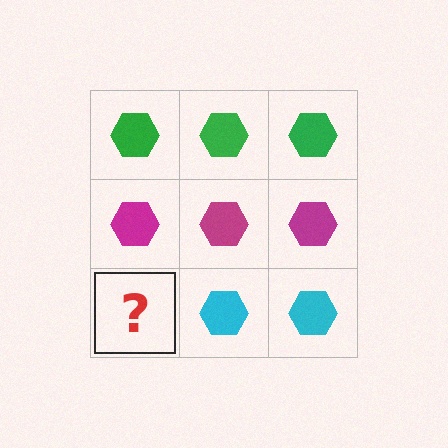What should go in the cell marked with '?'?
The missing cell should contain a cyan hexagon.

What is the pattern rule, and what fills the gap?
The rule is that each row has a consistent color. The gap should be filled with a cyan hexagon.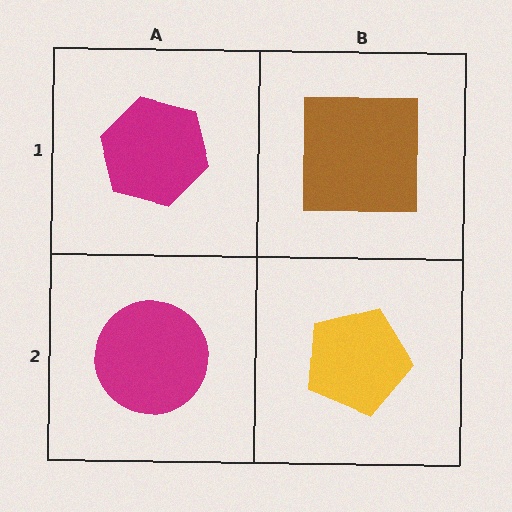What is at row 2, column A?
A magenta circle.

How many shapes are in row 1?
2 shapes.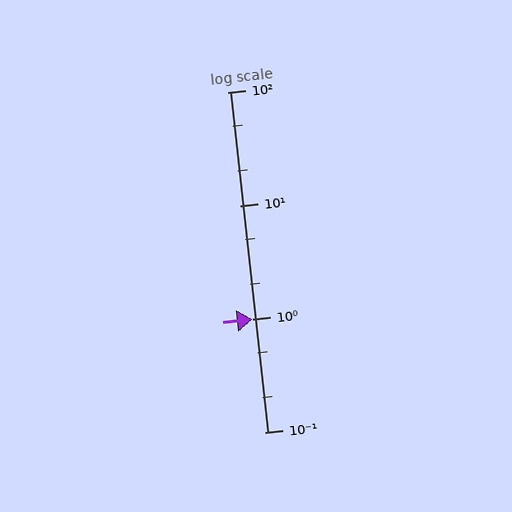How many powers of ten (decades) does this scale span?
The scale spans 3 decades, from 0.1 to 100.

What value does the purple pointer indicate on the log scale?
The pointer indicates approximately 0.99.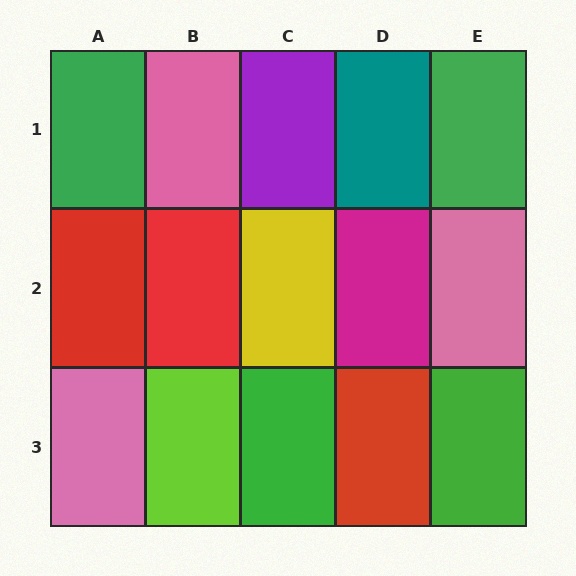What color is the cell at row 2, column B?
Red.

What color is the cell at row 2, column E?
Pink.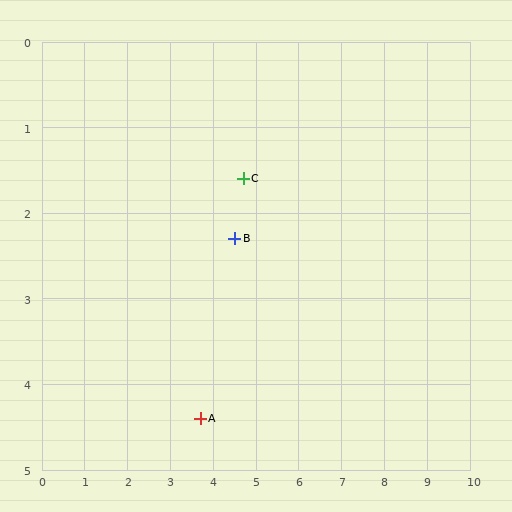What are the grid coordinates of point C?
Point C is at approximately (4.7, 1.6).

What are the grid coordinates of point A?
Point A is at approximately (3.7, 4.4).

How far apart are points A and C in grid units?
Points A and C are about 3.0 grid units apart.